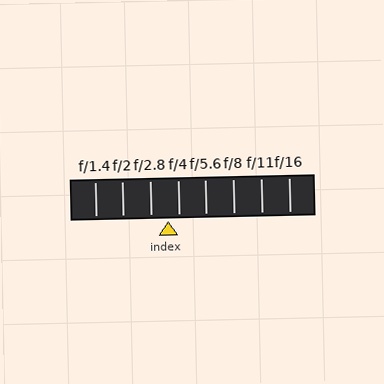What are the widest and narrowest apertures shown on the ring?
The widest aperture shown is f/1.4 and the narrowest is f/16.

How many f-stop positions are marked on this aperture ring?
There are 8 f-stop positions marked.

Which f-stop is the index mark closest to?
The index mark is closest to f/4.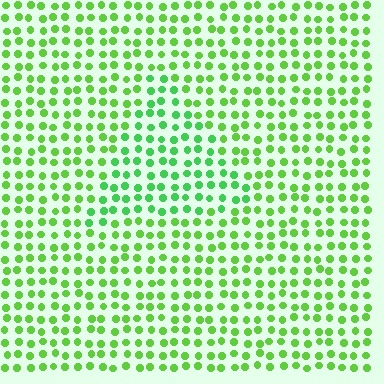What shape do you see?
I see a triangle.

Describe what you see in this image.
The image is filled with small lime elements in a uniform arrangement. A triangle-shaped region is visible where the elements are tinted to a slightly different hue, forming a subtle color boundary.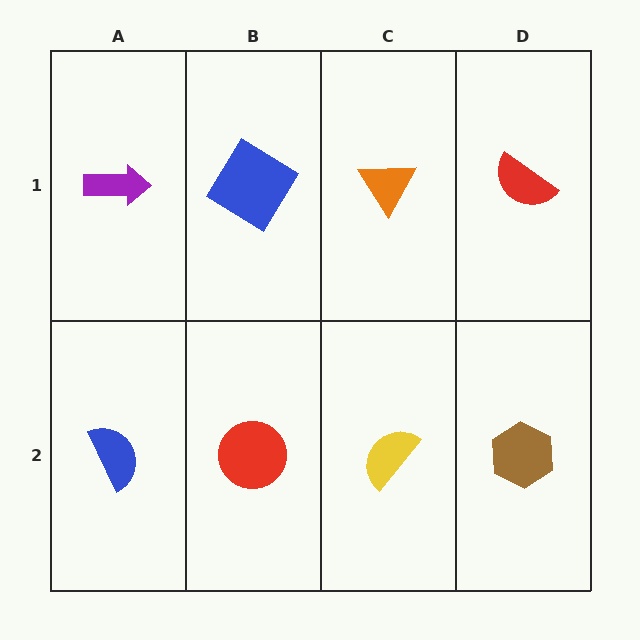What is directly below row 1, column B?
A red circle.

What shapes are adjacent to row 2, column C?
An orange triangle (row 1, column C), a red circle (row 2, column B), a brown hexagon (row 2, column D).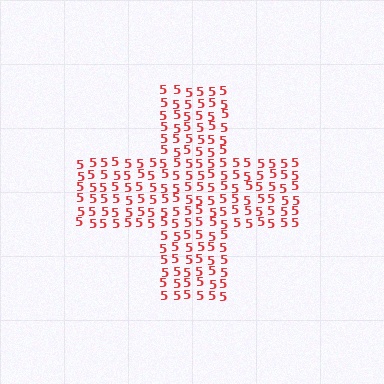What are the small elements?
The small elements are digit 5's.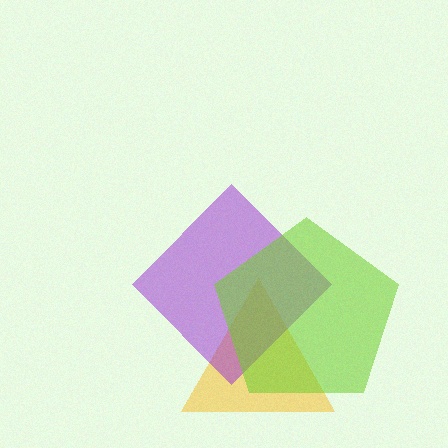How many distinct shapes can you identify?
There are 3 distinct shapes: a yellow triangle, a purple diamond, a lime pentagon.